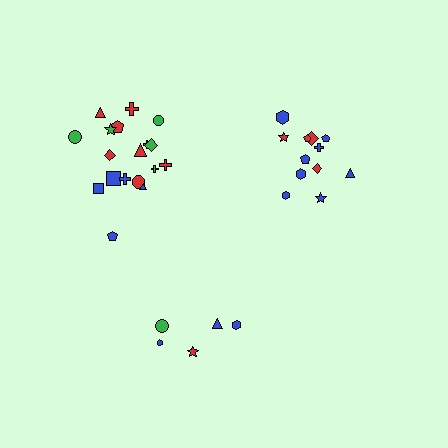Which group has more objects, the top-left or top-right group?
The top-left group.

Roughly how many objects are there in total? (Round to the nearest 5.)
Roughly 35 objects in total.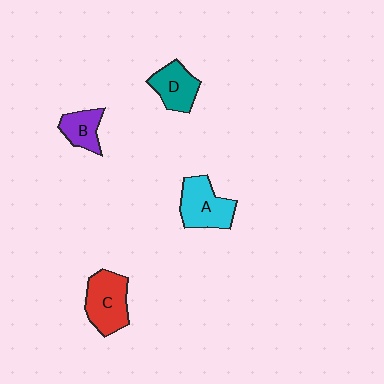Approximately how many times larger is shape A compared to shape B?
Approximately 1.6 times.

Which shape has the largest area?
Shape C (red).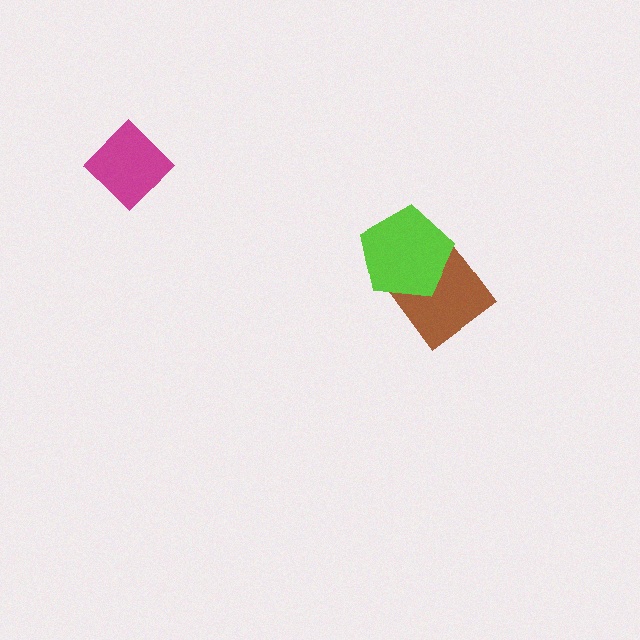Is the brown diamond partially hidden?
Yes, it is partially covered by another shape.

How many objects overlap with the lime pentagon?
1 object overlaps with the lime pentagon.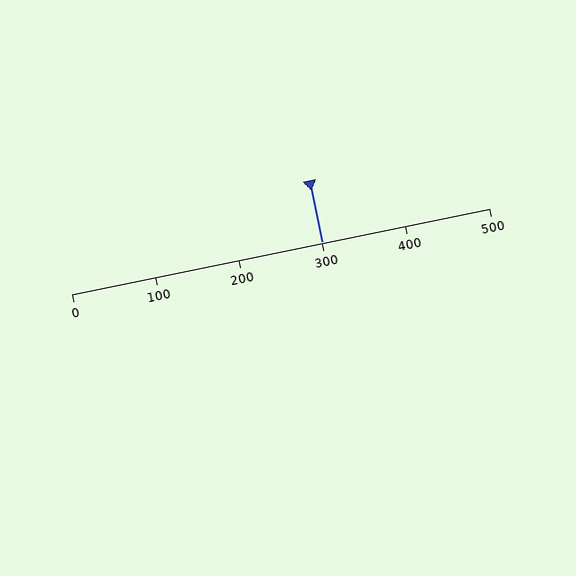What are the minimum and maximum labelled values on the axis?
The axis runs from 0 to 500.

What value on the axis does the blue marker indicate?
The marker indicates approximately 300.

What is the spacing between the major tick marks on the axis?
The major ticks are spaced 100 apart.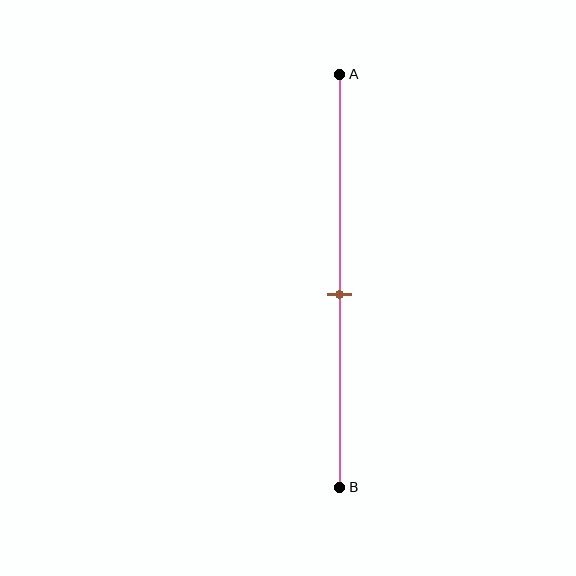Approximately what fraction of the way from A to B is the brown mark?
The brown mark is approximately 55% of the way from A to B.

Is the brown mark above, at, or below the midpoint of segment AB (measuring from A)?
The brown mark is below the midpoint of segment AB.